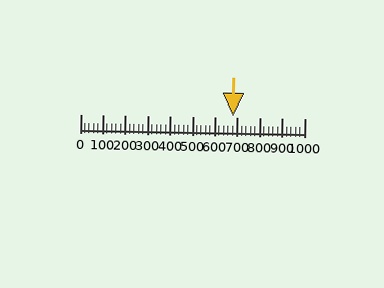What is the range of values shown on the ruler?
The ruler shows values from 0 to 1000.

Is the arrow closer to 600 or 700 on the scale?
The arrow is closer to 700.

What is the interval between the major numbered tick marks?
The major tick marks are spaced 100 units apart.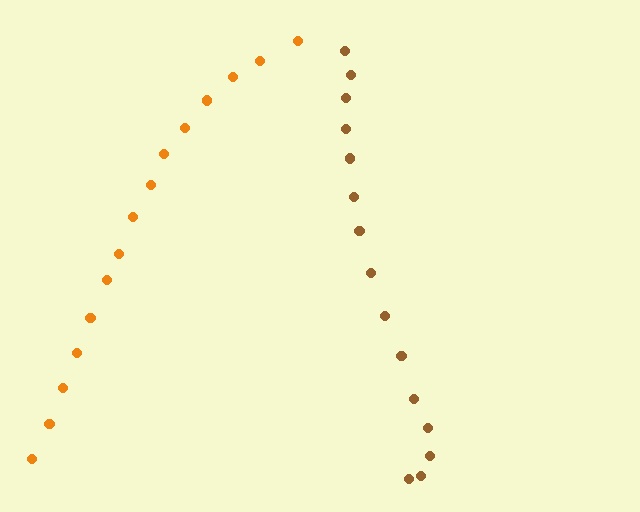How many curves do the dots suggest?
There are 2 distinct paths.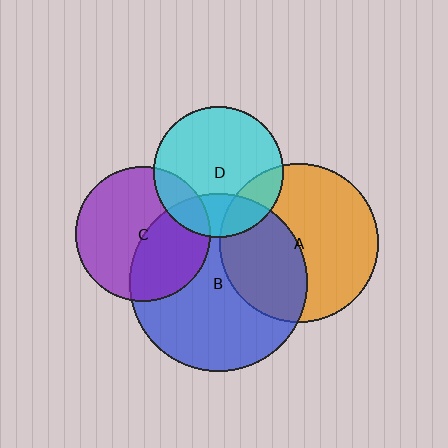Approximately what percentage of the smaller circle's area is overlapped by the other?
Approximately 40%.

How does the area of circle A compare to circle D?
Approximately 1.5 times.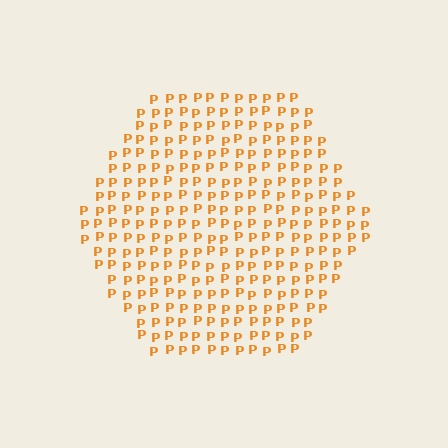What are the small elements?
The small elements are letter P's.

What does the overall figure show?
The overall figure shows a hexagon.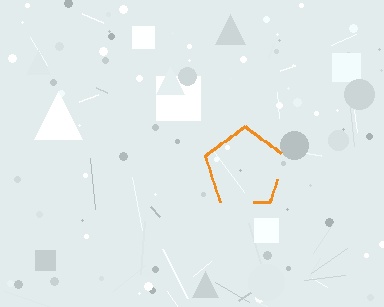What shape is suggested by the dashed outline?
The dashed outline suggests a pentagon.